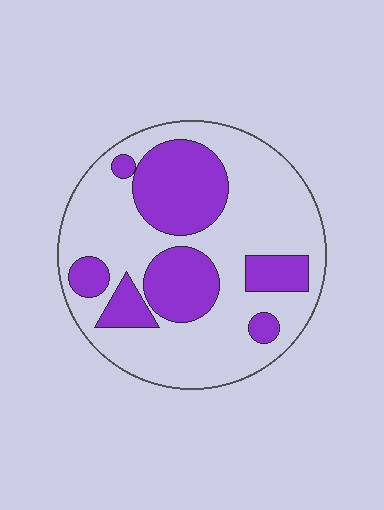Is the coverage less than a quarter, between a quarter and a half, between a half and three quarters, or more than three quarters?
Between a quarter and a half.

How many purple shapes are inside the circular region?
7.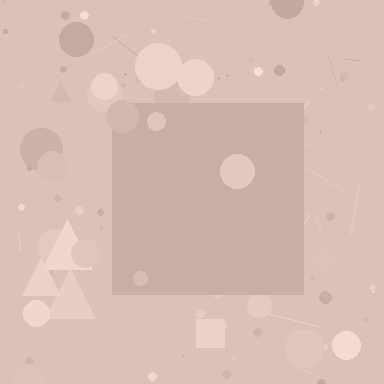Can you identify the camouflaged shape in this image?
The camouflaged shape is a square.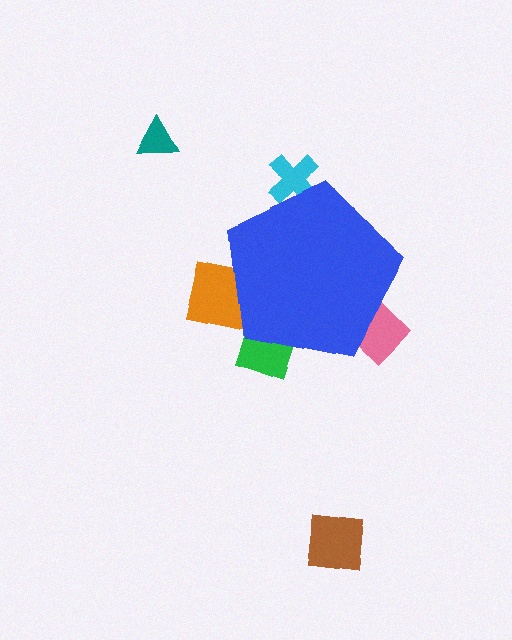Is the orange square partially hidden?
Yes, the orange square is partially hidden behind the blue pentagon.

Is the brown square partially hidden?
No, the brown square is fully visible.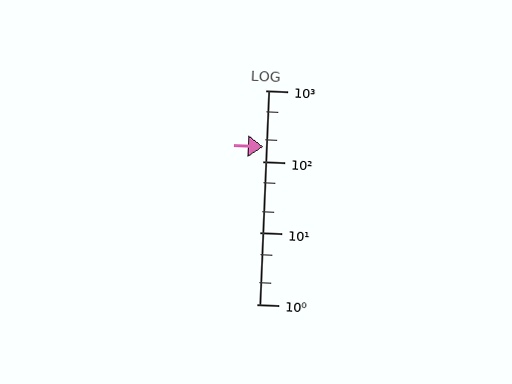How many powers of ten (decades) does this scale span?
The scale spans 3 decades, from 1 to 1000.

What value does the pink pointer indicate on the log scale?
The pointer indicates approximately 160.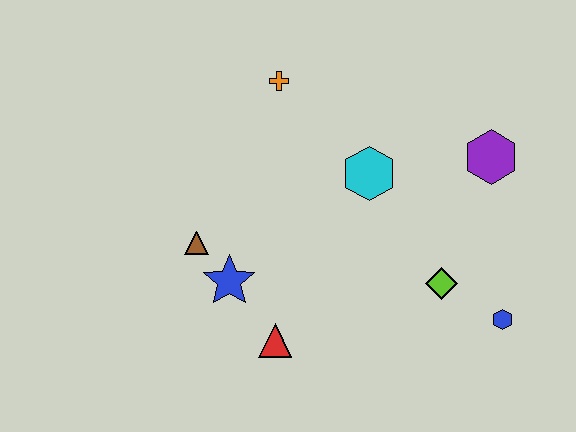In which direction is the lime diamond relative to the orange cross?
The lime diamond is below the orange cross.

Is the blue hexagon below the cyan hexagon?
Yes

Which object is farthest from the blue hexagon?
The orange cross is farthest from the blue hexagon.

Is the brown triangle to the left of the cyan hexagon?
Yes